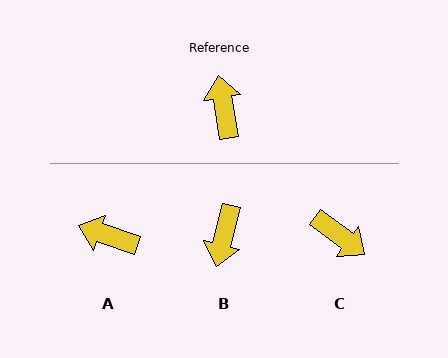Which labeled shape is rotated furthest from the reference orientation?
B, about 157 degrees away.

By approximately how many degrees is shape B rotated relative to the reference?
Approximately 157 degrees counter-clockwise.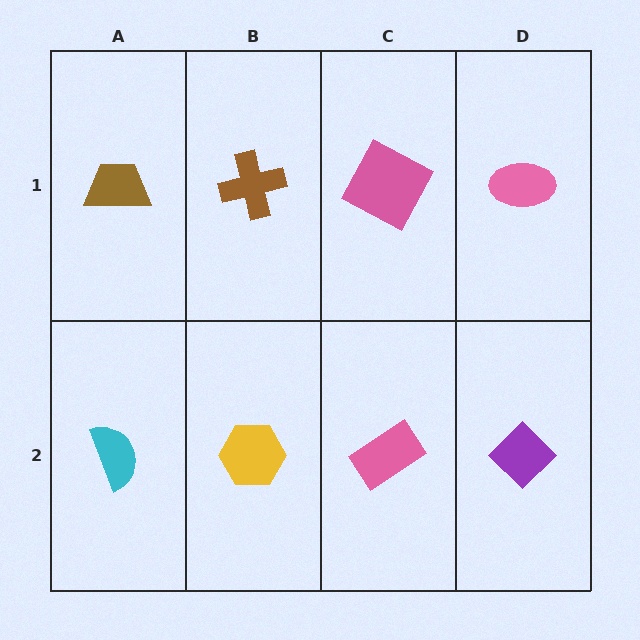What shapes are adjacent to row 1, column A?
A cyan semicircle (row 2, column A), a brown cross (row 1, column B).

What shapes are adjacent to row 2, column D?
A pink ellipse (row 1, column D), a pink rectangle (row 2, column C).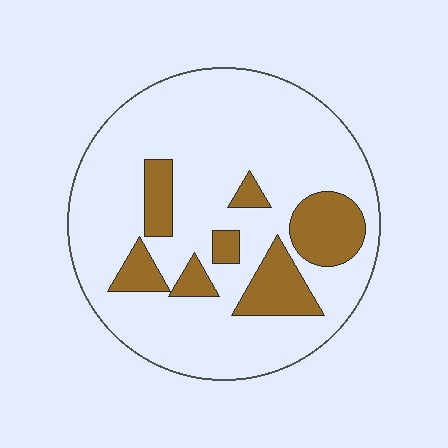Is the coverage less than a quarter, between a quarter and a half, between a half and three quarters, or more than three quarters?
Less than a quarter.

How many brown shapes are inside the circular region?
7.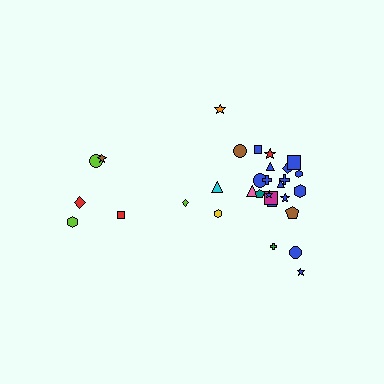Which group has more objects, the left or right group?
The right group.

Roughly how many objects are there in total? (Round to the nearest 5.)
Roughly 30 objects in total.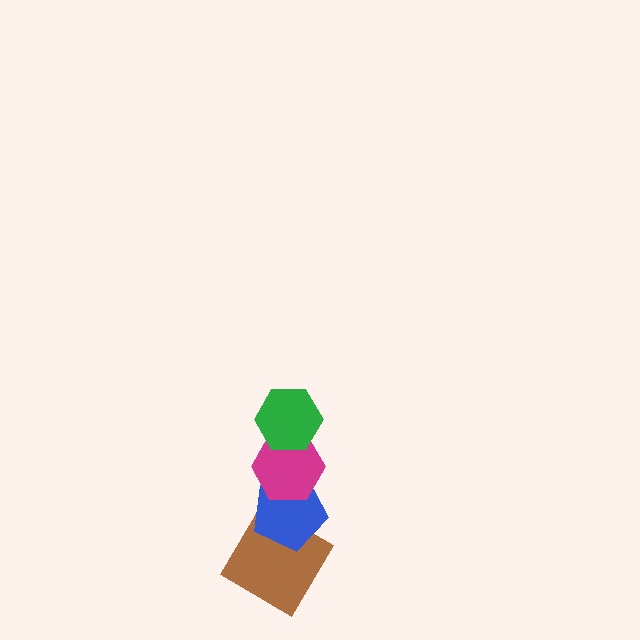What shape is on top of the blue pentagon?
The magenta hexagon is on top of the blue pentagon.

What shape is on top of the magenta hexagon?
The green hexagon is on top of the magenta hexagon.